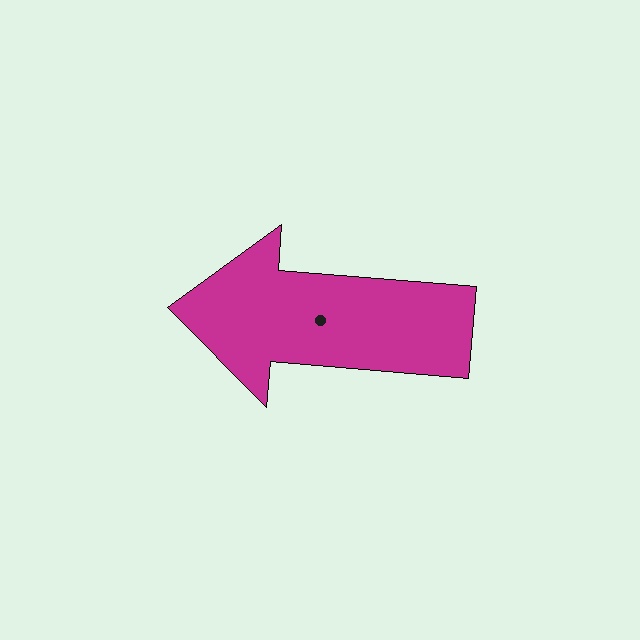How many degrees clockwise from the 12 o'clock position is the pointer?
Approximately 275 degrees.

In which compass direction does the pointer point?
West.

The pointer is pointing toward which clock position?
Roughly 9 o'clock.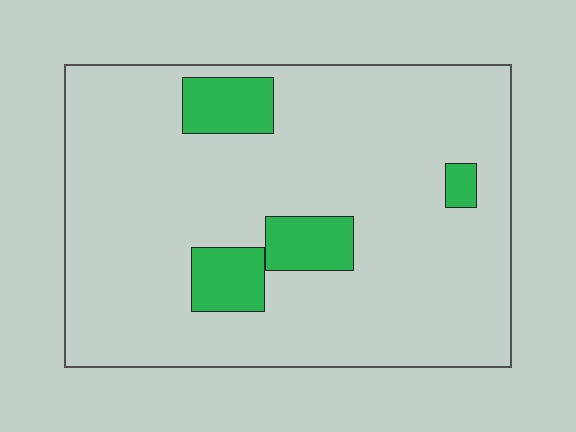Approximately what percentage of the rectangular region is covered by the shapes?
Approximately 10%.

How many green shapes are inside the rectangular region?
4.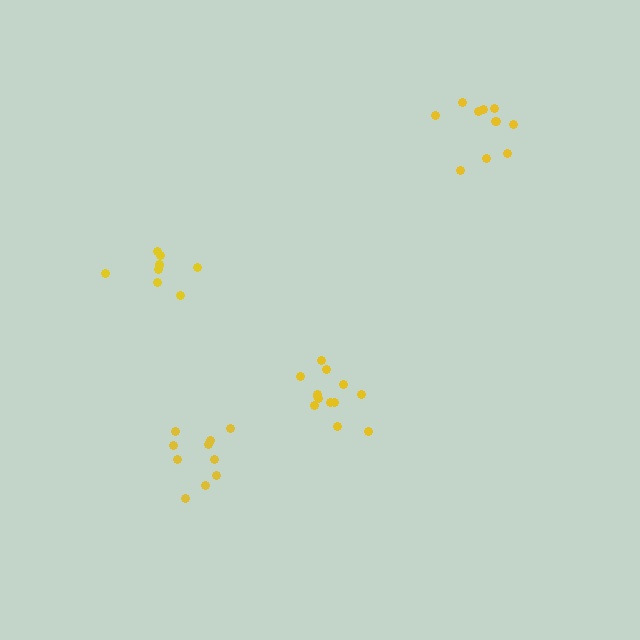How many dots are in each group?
Group 1: 13 dots, Group 2: 11 dots, Group 3: 10 dots, Group 4: 9 dots (43 total).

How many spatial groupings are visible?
There are 4 spatial groupings.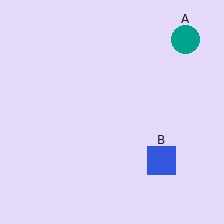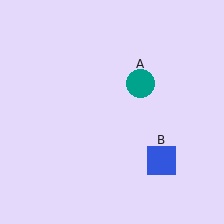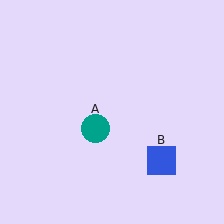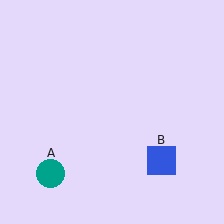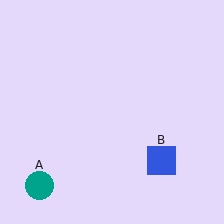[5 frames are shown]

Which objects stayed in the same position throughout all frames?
Blue square (object B) remained stationary.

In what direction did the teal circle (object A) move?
The teal circle (object A) moved down and to the left.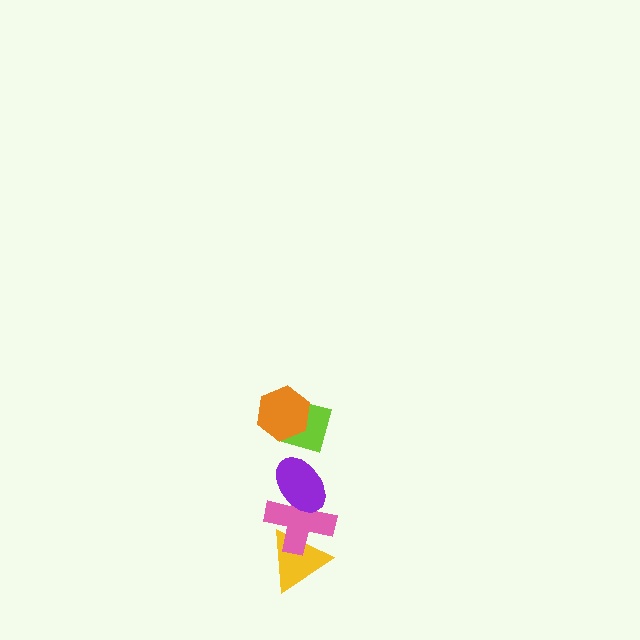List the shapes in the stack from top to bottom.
From top to bottom: the orange hexagon, the lime square, the purple ellipse, the pink cross, the yellow triangle.